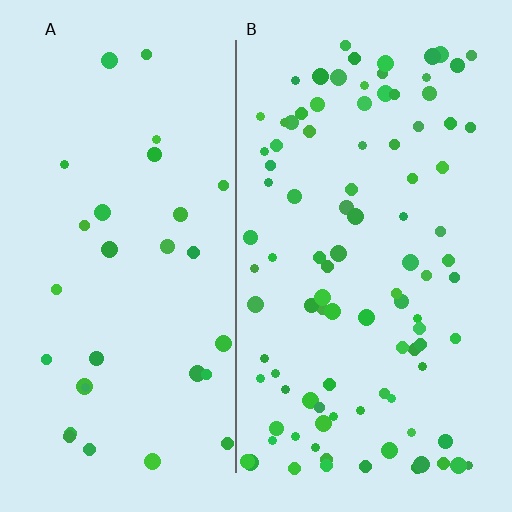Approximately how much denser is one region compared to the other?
Approximately 3.1× — region B over region A.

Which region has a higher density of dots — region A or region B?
B (the right).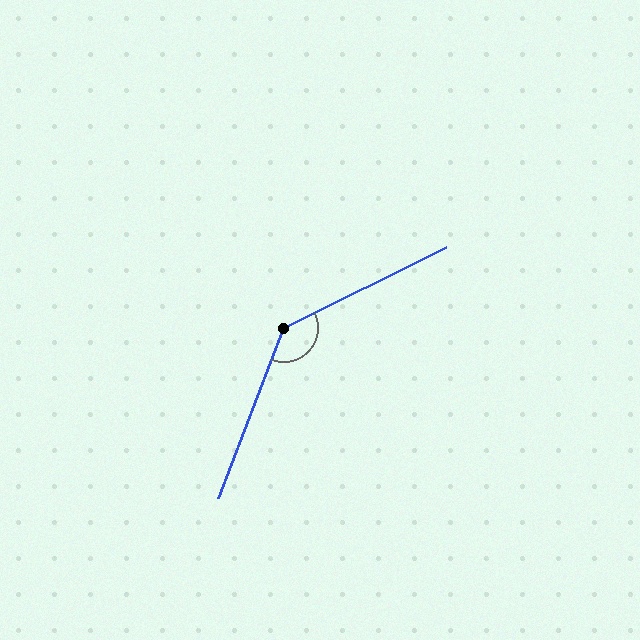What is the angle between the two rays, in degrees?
Approximately 137 degrees.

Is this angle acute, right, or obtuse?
It is obtuse.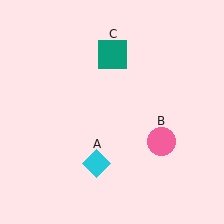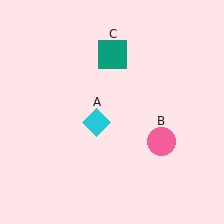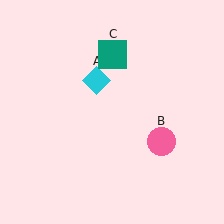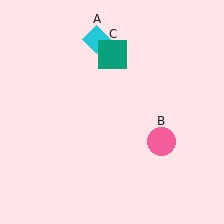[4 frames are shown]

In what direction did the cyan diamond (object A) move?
The cyan diamond (object A) moved up.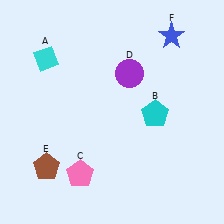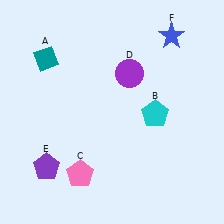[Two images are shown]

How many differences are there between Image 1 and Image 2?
There are 2 differences between the two images.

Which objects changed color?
A changed from cyan to teal. E changed from brown to purple.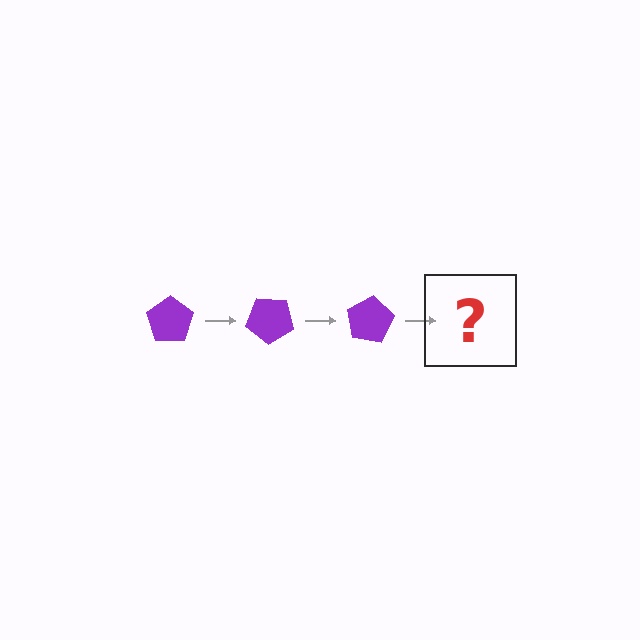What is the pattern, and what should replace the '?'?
The pattern is that the pentagon rotates 40 degrees each step. The '?' should be a purple pentagon rotated 120 degrees.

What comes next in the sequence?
The next element should be a purple pentagon rotated 120 degrees.